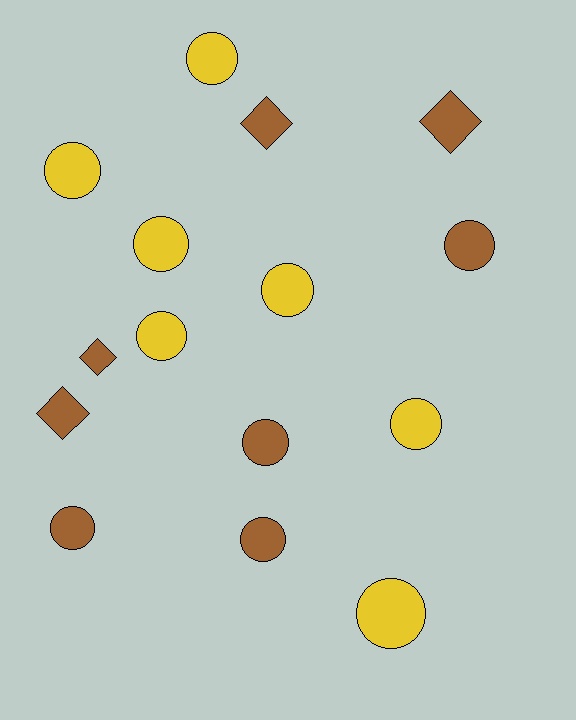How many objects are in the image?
There are 15 objects.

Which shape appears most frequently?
Circle, with 11 objects.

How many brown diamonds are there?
There are 4 brown diamonds.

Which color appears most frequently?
Brown, with 8 objects.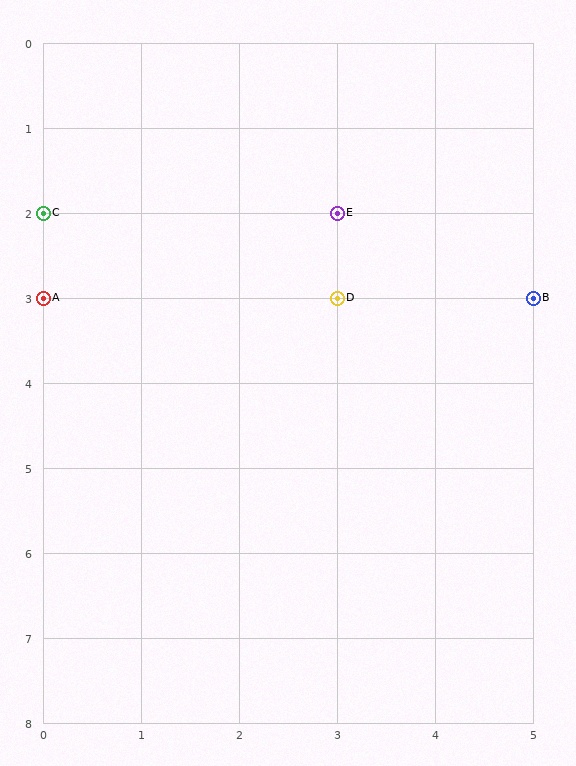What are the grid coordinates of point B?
Point B is at grid coordinates (5, 3).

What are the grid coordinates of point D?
Point D is at grid coordinates (3, 3).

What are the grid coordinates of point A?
Point A is at grid coordinates (0, 3).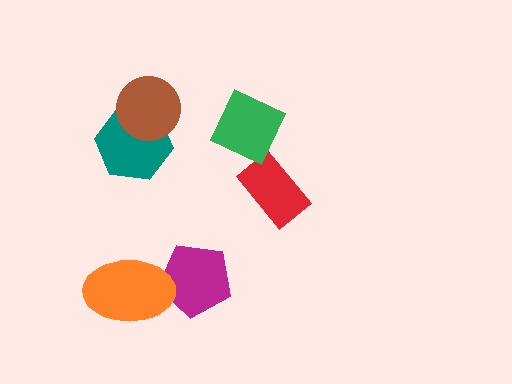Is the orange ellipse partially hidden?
No, no other shape covers it.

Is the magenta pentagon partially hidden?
Yes, it is partially covered by another shape.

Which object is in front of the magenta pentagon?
The orange ellipse is in front of the magenta pentagon.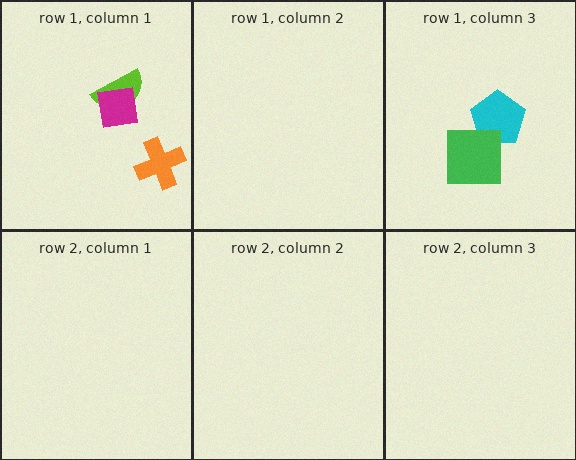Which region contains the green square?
The row 1, column 3 region.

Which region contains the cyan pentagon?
The row 1, column 3 region.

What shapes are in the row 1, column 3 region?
The cyan pentagon, the green square.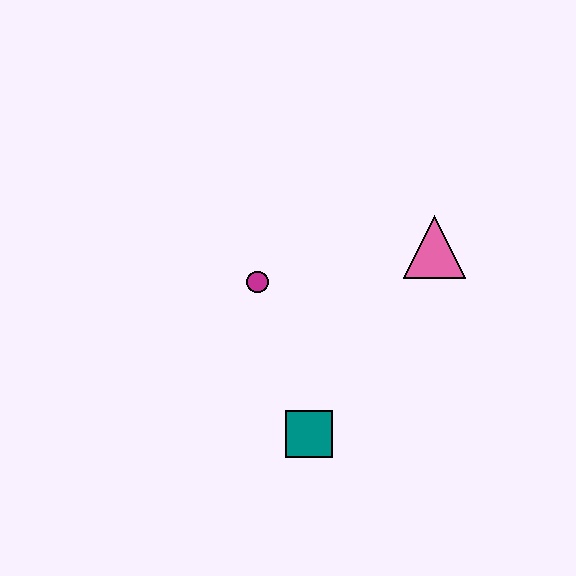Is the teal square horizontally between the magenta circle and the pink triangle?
Yes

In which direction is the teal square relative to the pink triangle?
The teal square is below the pink triangle.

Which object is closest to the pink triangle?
The magenta circle is closest to the pink triangle.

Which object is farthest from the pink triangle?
The teal square is farthest from the pink triangle.